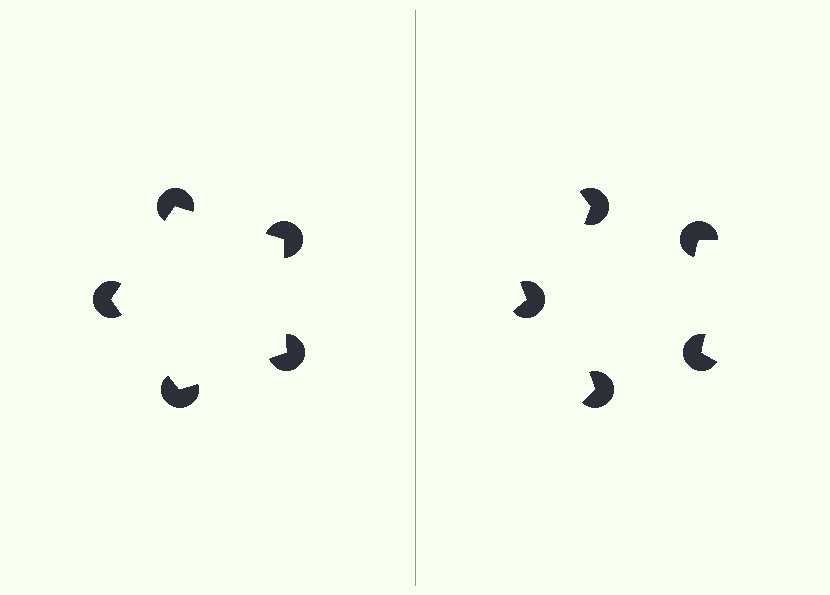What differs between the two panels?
The pac-man discs are positioned identically on both sides; only the wedge orientations differ. On the left they align to a pentagon; on the right they are misaligned.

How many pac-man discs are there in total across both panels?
10 — 5 on each side.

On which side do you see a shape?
An illusory pentagon appears on the left side. On the right side the wedge cuts are rotated, so no coherent shape forms.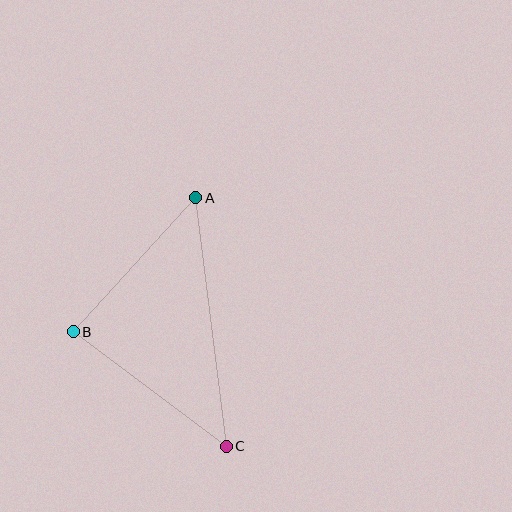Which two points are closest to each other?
Points A and B are closest to each other.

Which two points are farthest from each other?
Points A and C are farthest from each other.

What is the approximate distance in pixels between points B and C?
The distance between B and C is approximately 191 pixels.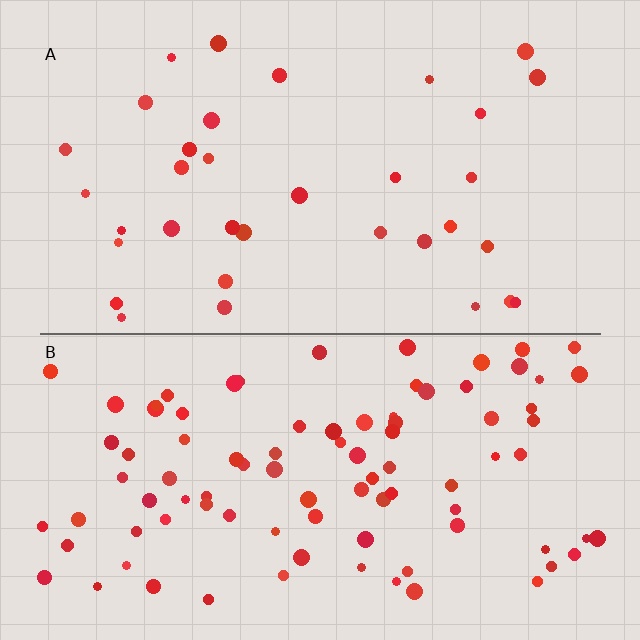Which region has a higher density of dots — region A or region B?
B (the bottom).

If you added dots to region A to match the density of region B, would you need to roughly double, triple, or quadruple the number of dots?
Approximately triple.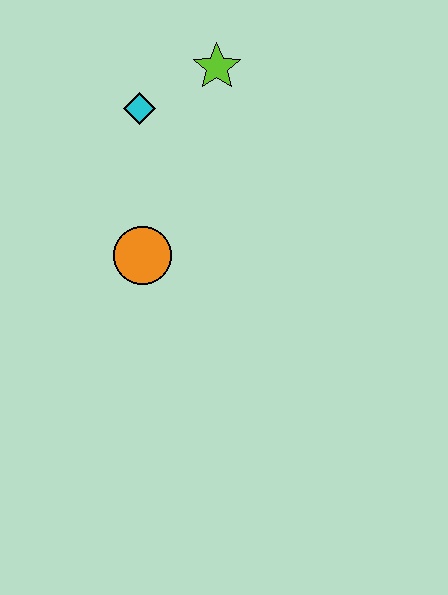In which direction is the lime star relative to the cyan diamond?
The lime star is to the right of the cyan diamond.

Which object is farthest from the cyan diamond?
The orange circle is farthest from the cyan diamond.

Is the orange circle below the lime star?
Yes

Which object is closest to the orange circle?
The cyan diamond is closest to the orange circle.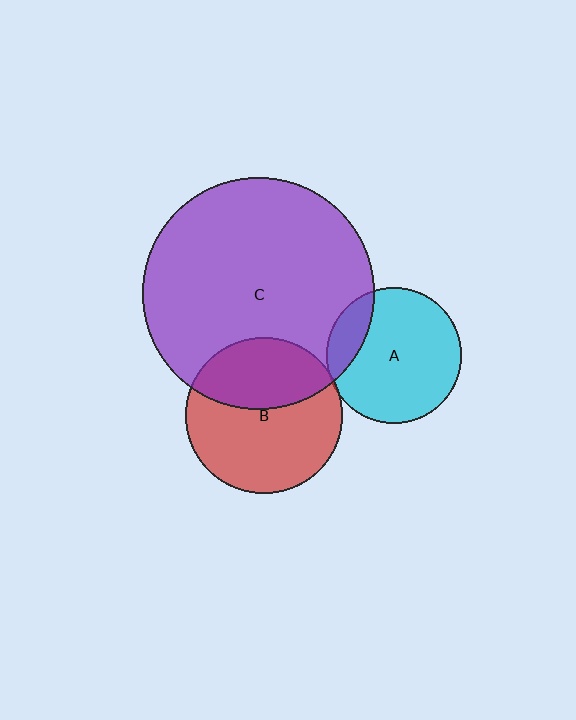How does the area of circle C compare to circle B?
Approximately 2.2 times.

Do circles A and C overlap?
Yes.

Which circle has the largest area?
Circle C (purple).